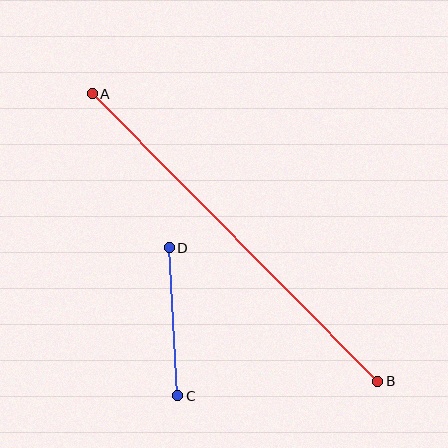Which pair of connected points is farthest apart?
Points A and B are farthest apart.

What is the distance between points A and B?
The distance is approximately 405 pixels.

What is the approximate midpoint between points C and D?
The midpoint is at approximately (173, 322) pixels.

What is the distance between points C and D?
The distance is approximately 148 pixels.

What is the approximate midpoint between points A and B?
The midpoint is at approximately (235, 238) pixels.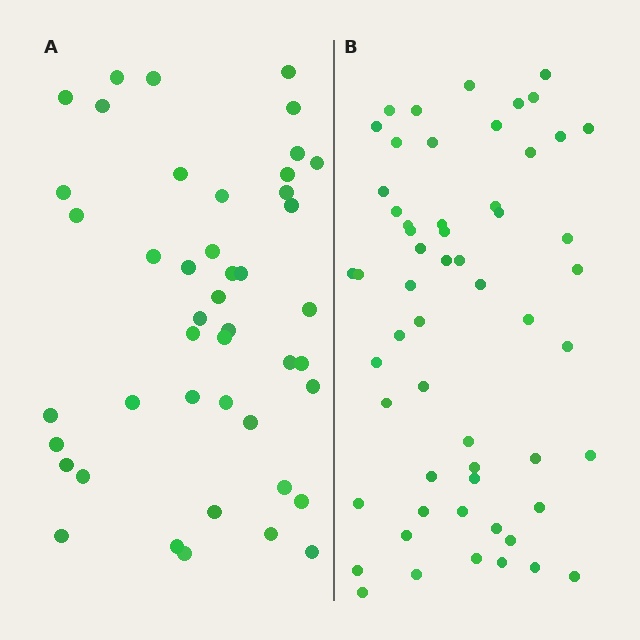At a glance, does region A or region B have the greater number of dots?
Region B (the right region) has more dots.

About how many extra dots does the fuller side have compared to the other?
Region B has roughly 12 or so more dots than region A.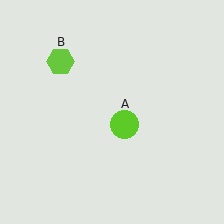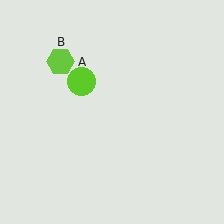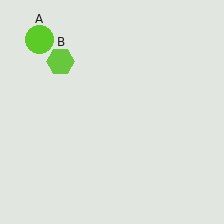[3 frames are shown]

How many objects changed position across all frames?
1 object changed position: lime circle (object A).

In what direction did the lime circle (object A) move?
The lime circle (object A) moved up and to the left.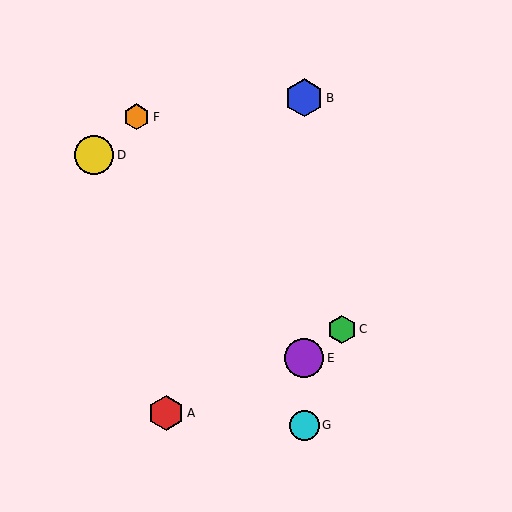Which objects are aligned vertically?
Objects B, E, G are aligned vertically.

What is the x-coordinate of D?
Object D is at x≈94.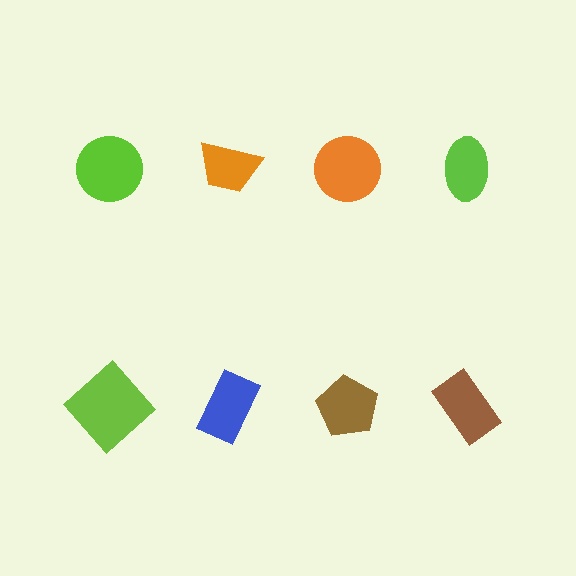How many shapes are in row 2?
4 shapes.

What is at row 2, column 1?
A lime diamond.